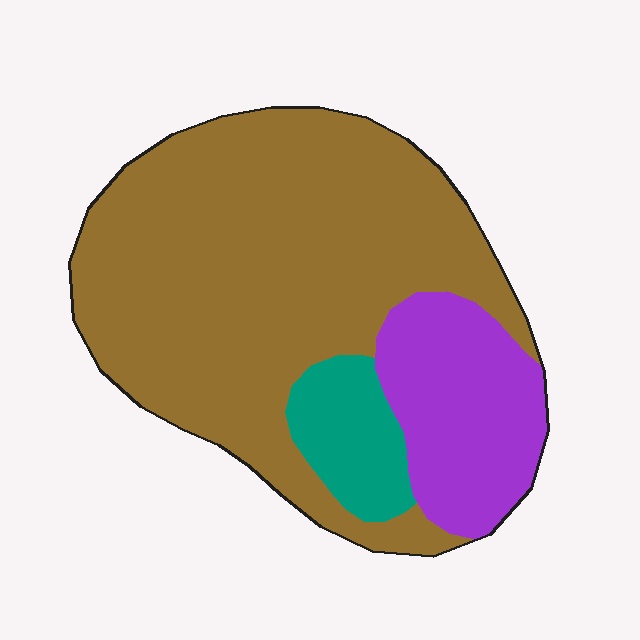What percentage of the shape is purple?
Purple takes up about one fifth (1/5) of the shape.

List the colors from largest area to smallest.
From largest to smallest: brown, purple, teal.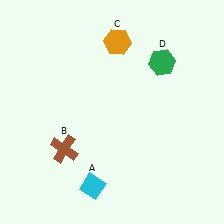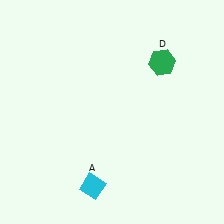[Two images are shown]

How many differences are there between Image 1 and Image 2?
There are 2 differences between the two images.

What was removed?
The brown cross (B), the orange hexagon (C) were removed in Image 2.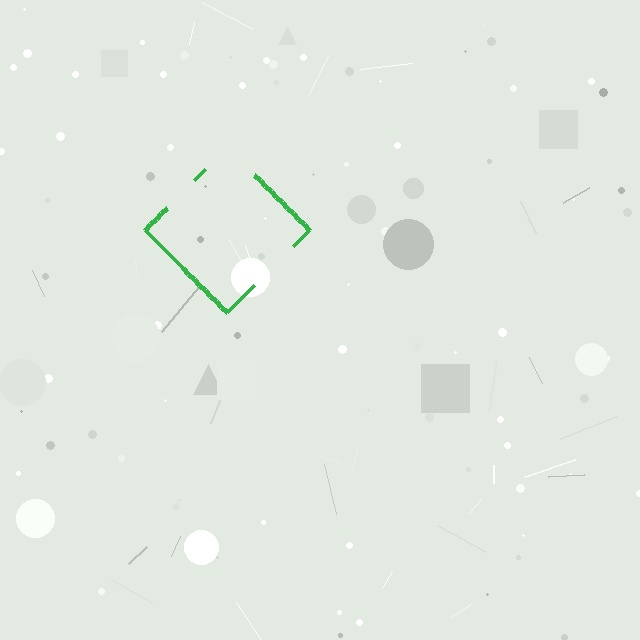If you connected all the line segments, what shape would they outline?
They would outline a diamond.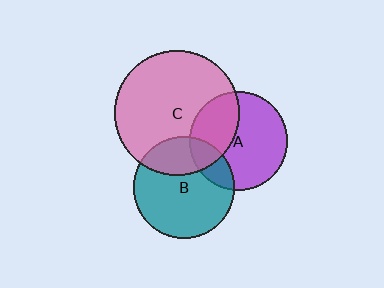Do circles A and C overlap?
Yes.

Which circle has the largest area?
Circle C (pink).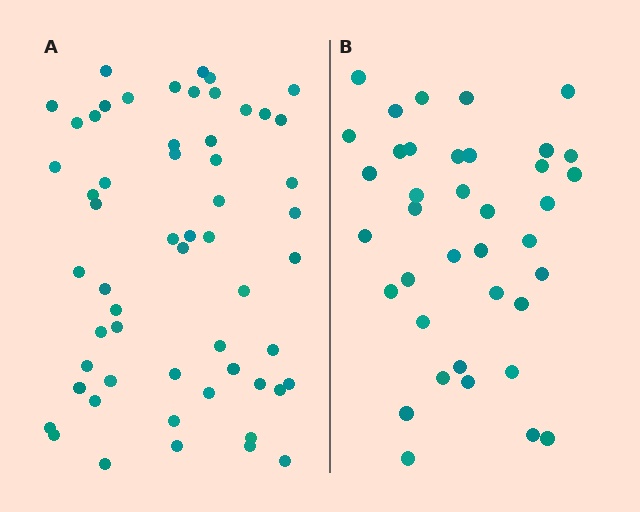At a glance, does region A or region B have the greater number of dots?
Region A (the left region) has more dots.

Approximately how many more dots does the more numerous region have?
Region A has approximately 20 more dots than region B.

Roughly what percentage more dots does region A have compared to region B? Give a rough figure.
About 50% more.